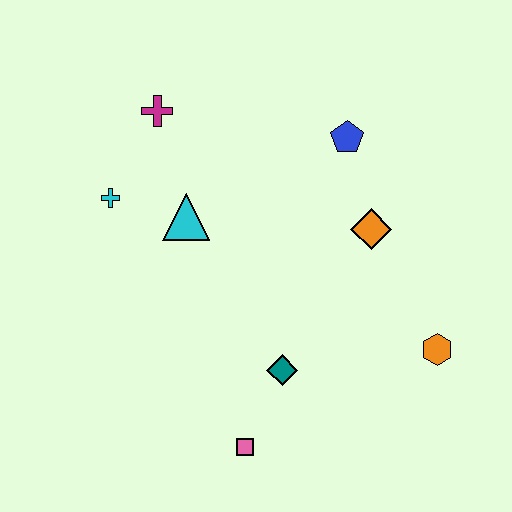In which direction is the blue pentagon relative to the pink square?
The blue pentagon is above the pink square.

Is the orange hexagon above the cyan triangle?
No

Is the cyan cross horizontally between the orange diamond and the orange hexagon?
No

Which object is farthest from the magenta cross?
The orange hexagon is farthest from the magenta cross.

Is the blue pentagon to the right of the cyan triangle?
Yes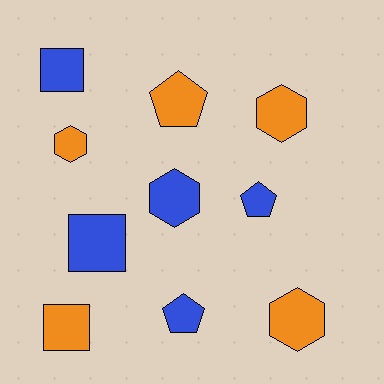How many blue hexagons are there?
There is 1 blue hexagon.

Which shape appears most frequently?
Hexagon, with 4 objects.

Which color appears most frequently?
Blue, with 5 objects.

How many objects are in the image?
There are 10 objects.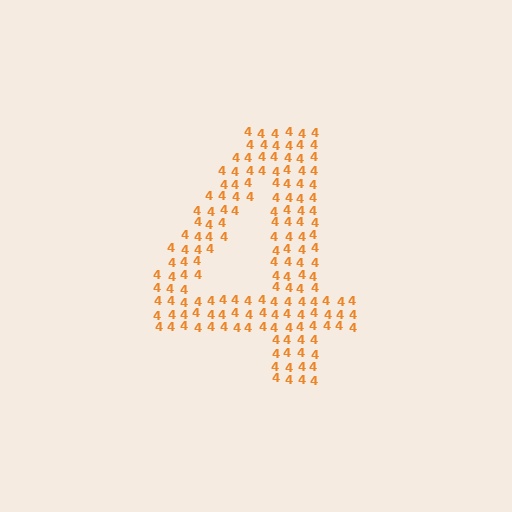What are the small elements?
The small elements are digit 4's.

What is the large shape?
The large shape is the digit 4.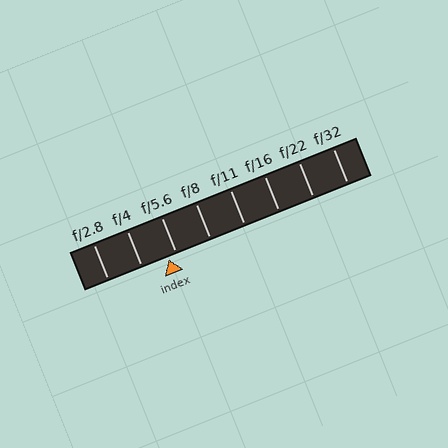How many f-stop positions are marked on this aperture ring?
There are 8 f-stop positions marked.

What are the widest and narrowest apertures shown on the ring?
The widest aperture shown is f/2.8 and the narrowest is f/32.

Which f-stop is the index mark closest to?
The index mark is closest to f/5.6.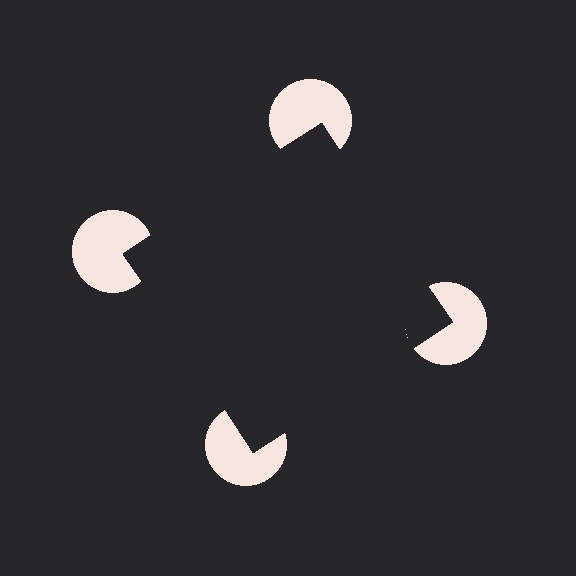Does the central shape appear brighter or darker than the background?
It typically appears slightly darker than the background, even though no actual brightness change is drawn.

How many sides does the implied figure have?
4 sides.